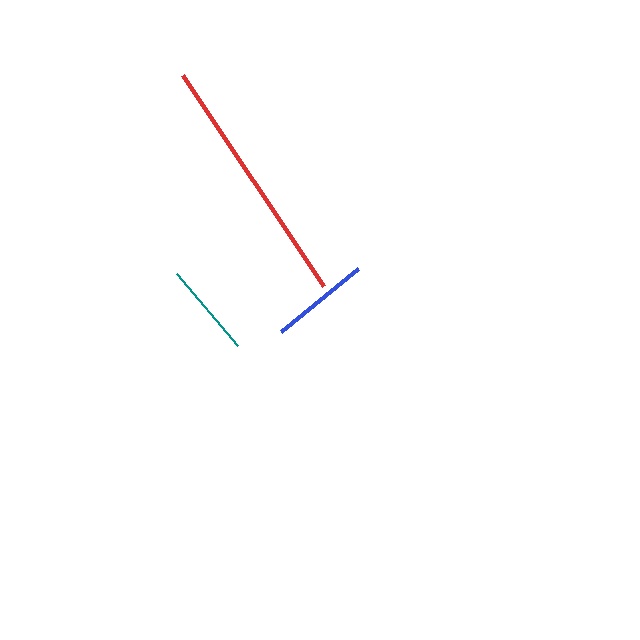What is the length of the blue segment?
The blue segment is approximately 100 pixels long.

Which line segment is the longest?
The red line is the longest at approximately 254 pixels.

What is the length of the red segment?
The red segment is approximately 254 pixels long.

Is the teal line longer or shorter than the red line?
The red line is longer than the teal line.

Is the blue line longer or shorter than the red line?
The red line is longer than the blue line.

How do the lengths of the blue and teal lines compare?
The blue and teal lines are approximately the same length.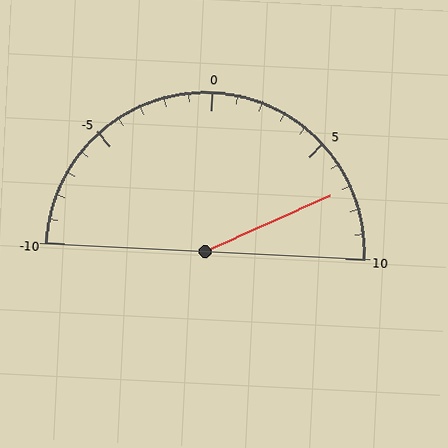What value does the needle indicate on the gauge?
The needle indicates approximately 7.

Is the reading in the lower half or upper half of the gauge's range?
The reading is in the upper half of the range (-10 to 10).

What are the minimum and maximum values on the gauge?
The gauge ranges from -10 to 10.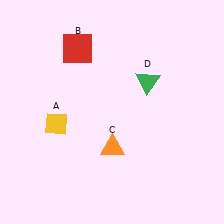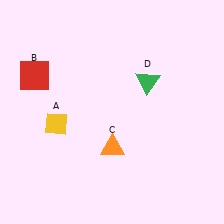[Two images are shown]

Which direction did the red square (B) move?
The red square (B) moved left.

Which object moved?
The red square (B) moved left.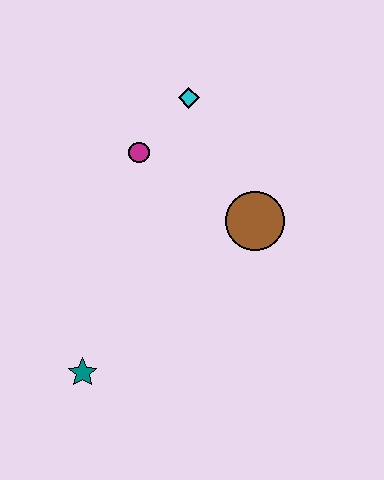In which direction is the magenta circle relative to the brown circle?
The magenta circle is to the left of the brown circle.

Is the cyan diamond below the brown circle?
No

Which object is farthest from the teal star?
The cyan diamond is farthest from the teal star.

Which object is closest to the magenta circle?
The cyan diamond is closest to the magenta circle.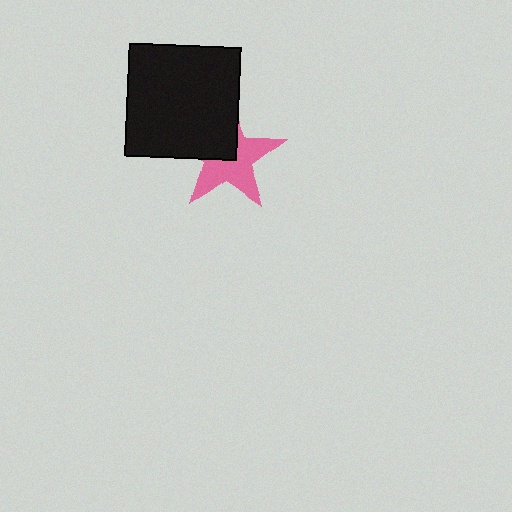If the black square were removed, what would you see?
You would see the complete pink star.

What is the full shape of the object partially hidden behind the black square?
The partially hidden object is a pink star.